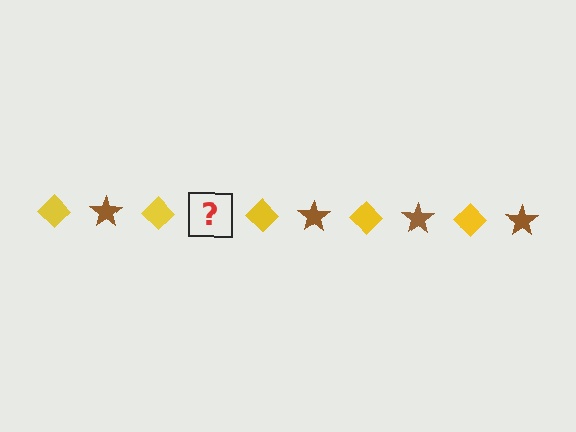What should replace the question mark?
The question mark should be replaced with a brown star.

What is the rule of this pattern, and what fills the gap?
The rule is that the pattern alternates between yellow diamond and brown star. The gap should be filled with a brown star.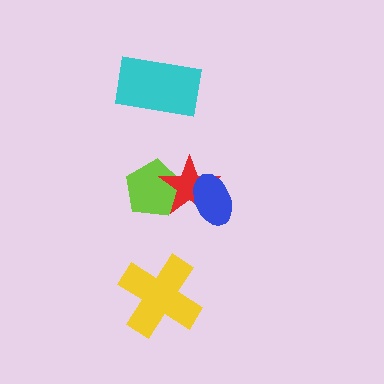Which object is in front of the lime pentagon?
The red star is in front of the lime pentagon.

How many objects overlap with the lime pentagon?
1 object overlaps with the lime pentagon.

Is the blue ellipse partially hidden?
No, no other shape covers it.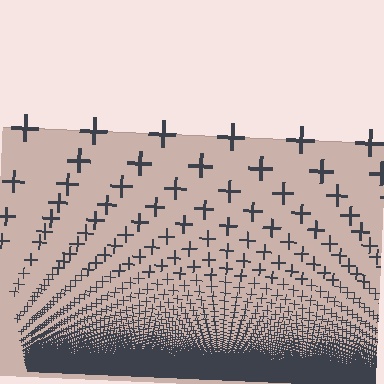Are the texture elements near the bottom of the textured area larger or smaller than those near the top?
Smaller. The gradient is inverted — elements near the bottom are smaller and denser.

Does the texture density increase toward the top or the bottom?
Density increases toward the bottom.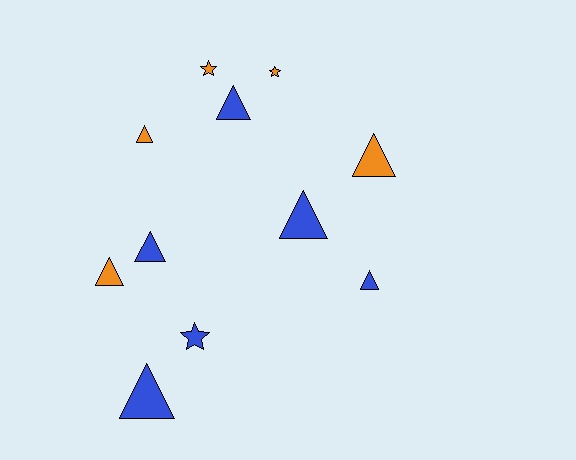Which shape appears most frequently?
Triangle, with 8 objects.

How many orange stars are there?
There are 2 orange stars.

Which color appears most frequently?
Blue, with 6 objects.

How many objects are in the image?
There are 11 objects.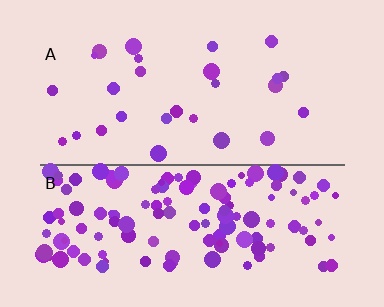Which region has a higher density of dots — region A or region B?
B (the bottom).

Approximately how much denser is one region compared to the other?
Approximately 4.5× — region B over region A.